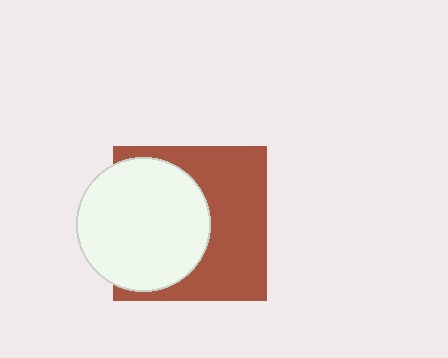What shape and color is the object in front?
The object in front is a white circle.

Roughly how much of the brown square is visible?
About half of it is visible (roughly 54%).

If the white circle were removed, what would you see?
You would see the complete brown square.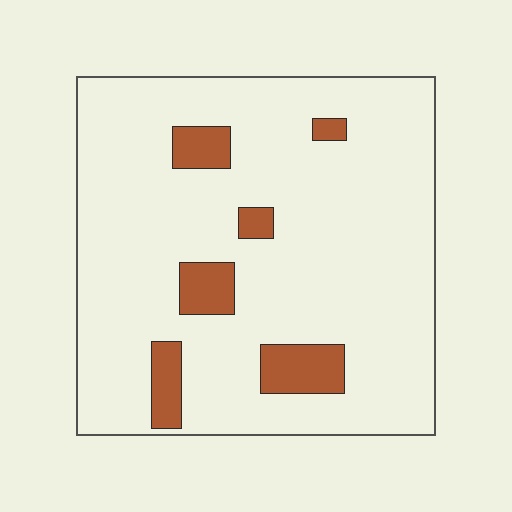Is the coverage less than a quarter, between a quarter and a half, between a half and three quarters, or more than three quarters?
Less than a quarter.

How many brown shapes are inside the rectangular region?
6.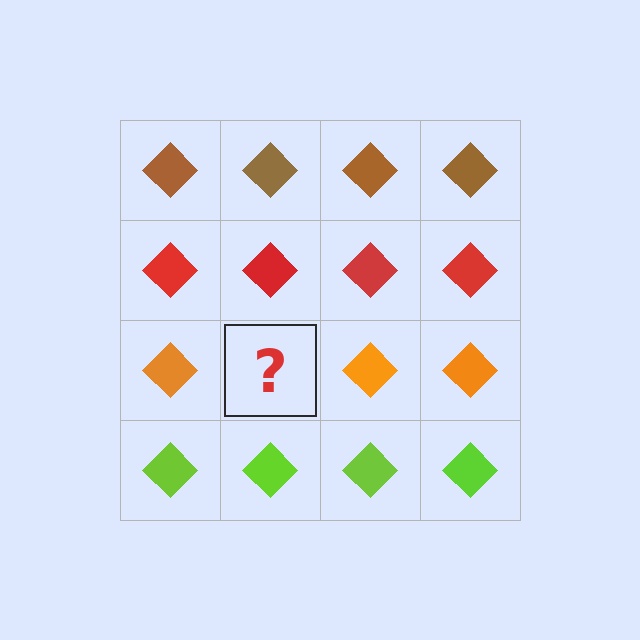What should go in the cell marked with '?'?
The missing cell should contain an orange diamond.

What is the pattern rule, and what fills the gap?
The rule is that each row has a consistent color. The gap should be filled with an orange diamond.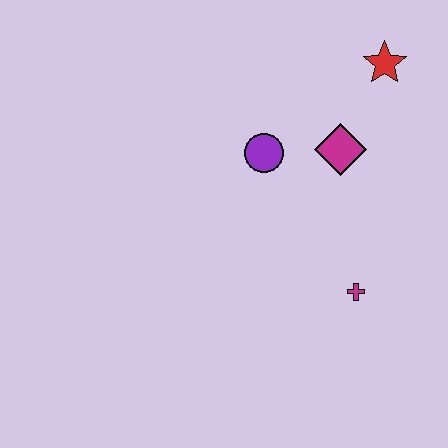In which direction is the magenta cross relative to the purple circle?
The magenta cross is below the purple circle.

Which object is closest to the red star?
The magenta diamond is closest to the red star.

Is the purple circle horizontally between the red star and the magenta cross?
No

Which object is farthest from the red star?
The magenta cross is farthest from the red star.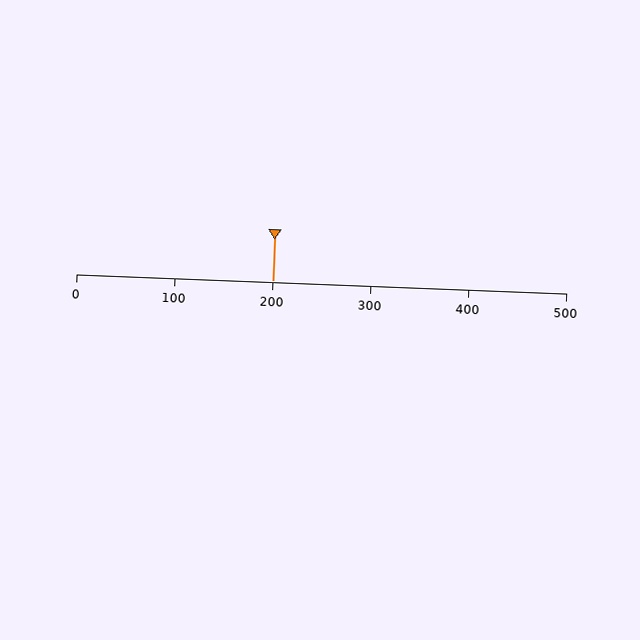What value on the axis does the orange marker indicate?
The marker indicates approximately 200.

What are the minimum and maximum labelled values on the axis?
The axis runs from 0 to 500.